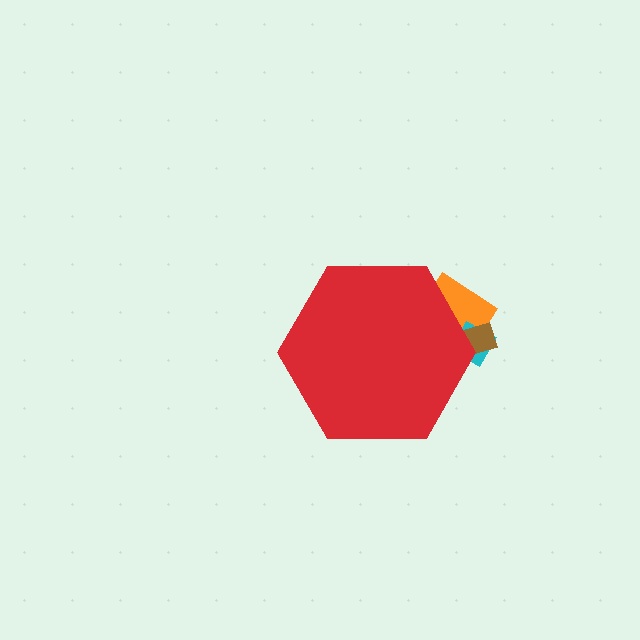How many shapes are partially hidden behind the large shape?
3 shapes are partially hidden.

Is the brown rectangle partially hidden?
Yes, the brown rectangle is partially hidden behind the red hexagon.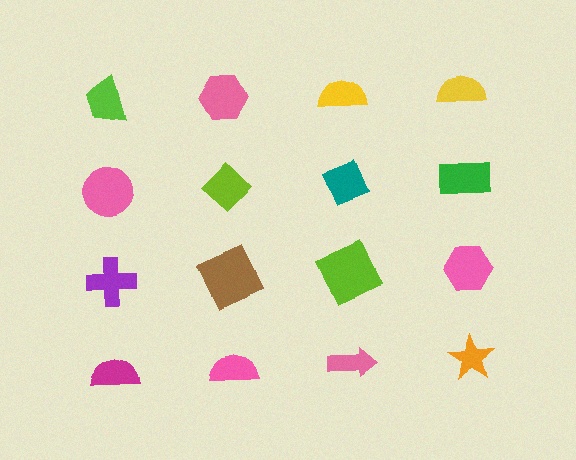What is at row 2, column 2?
A lime diamond.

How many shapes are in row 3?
4 shapes.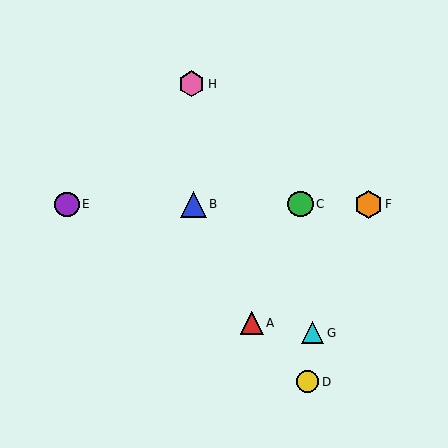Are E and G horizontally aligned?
No, E is at y≈204 and G is at y≈333.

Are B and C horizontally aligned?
Yes, both are at y≈204.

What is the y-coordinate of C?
Object C is at y≈204.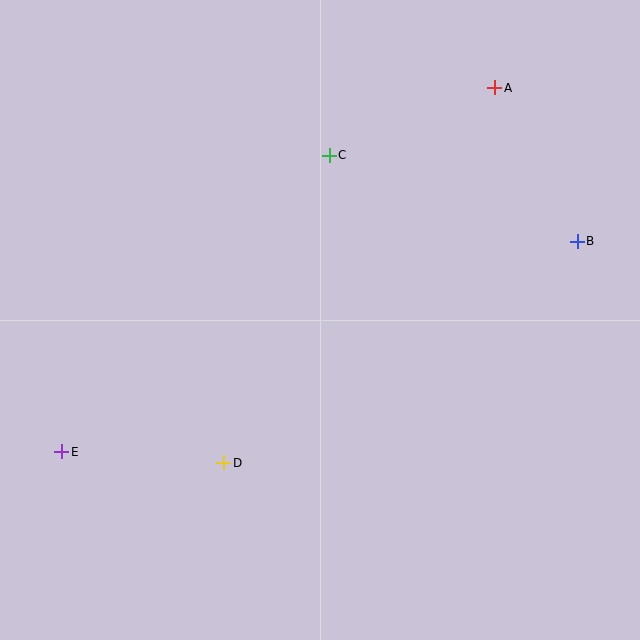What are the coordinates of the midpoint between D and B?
The midpoint between D and B is at (400, 352).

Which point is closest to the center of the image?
Point C at (329, 155) is closest to the center.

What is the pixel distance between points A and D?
The distance between A and D is 463 pixels.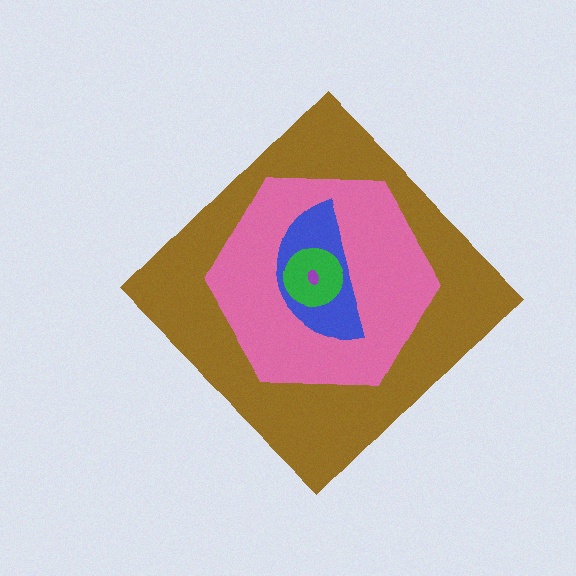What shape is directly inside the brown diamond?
The pink hexagon.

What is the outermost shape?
The brown diamond.